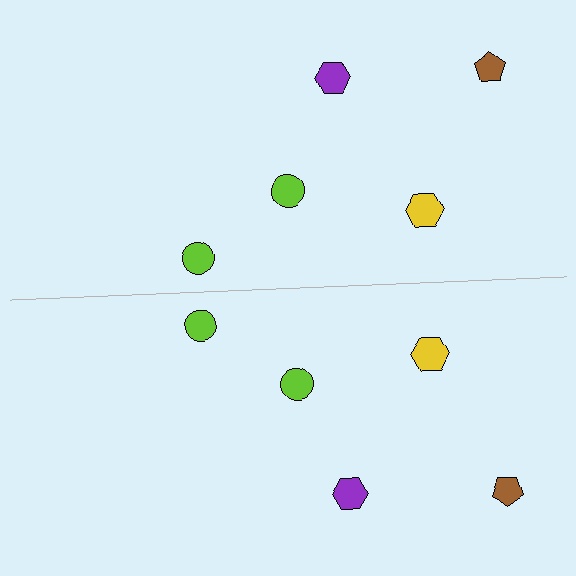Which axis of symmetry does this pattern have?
The pattern has a horizontal axis of symmetry running through the center of the image.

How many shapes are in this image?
There are 10 shapes in this image.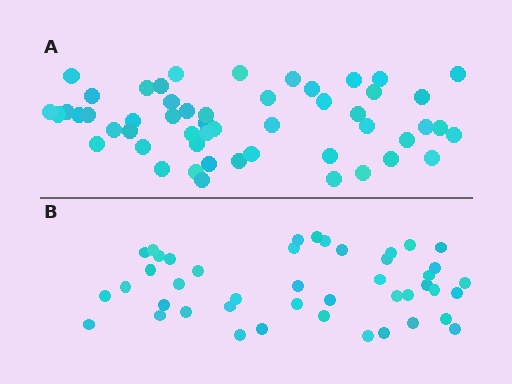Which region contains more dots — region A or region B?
Region A (the top region) has more dots.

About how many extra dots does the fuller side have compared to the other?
Region A has roughly 8 or so more dots than region B.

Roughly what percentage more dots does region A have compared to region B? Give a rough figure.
About 20% more.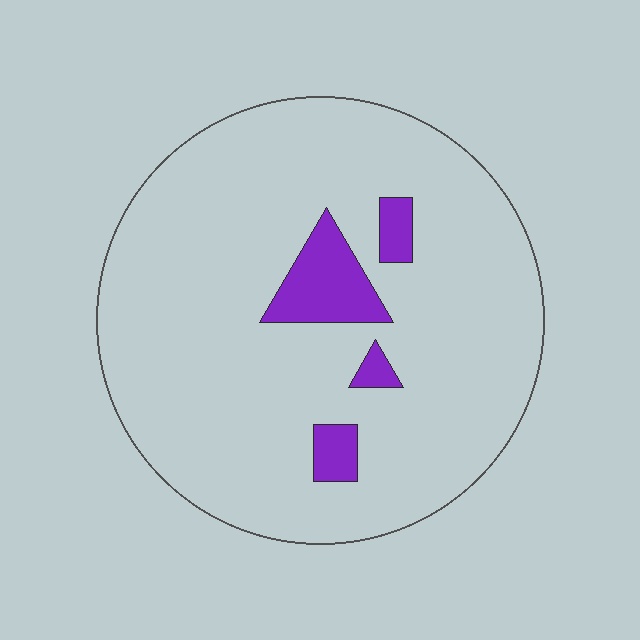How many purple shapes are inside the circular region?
4.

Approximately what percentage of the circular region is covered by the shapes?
Approximately 10%.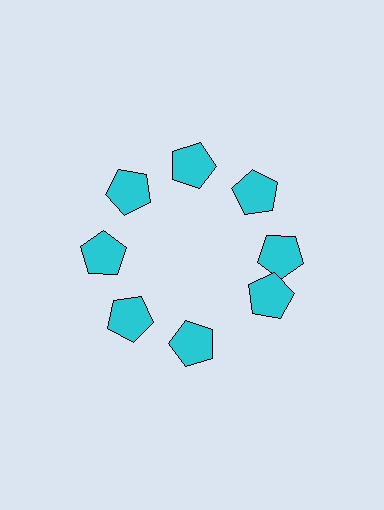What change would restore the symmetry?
The symmetry would be restored by rotating it back into even spacing with its neighbors so that all 8 pentagons sit at equal angles and equal distance from the center.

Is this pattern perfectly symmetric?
No. The 8 cyan pentagons are arranged in a ring, but one element near the 4 o'clock position is rotated out of alignment along the ring, breaking the 8-fold rotational symmetry.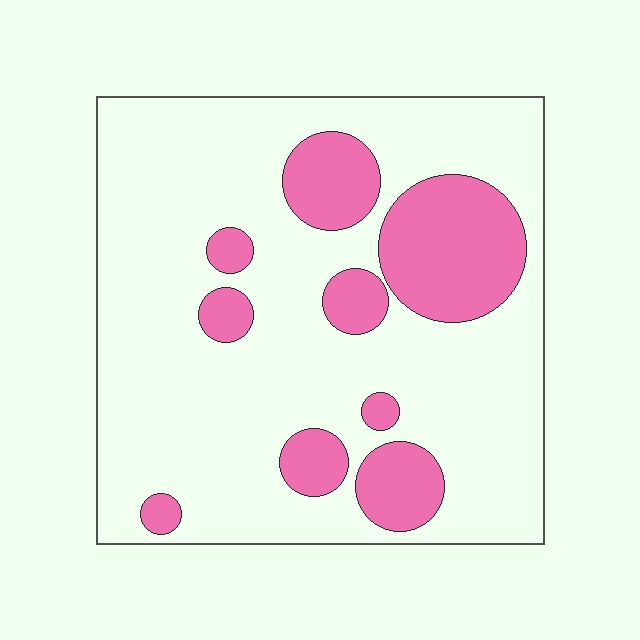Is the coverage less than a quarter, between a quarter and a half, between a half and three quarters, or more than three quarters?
Less than a quarter.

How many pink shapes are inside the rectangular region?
9.